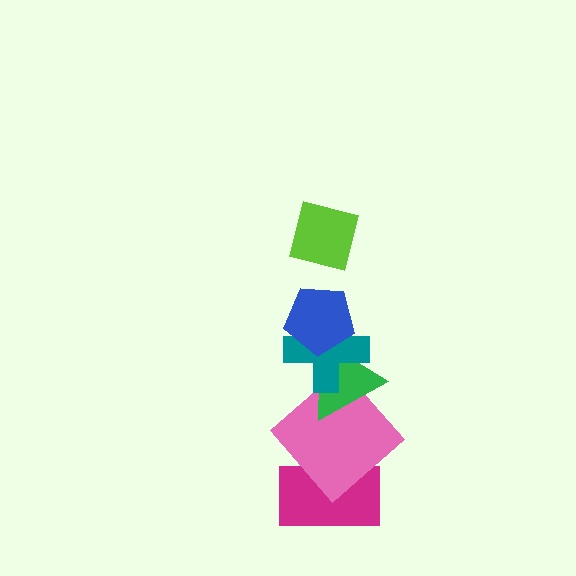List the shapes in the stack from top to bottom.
From top to bottom: the lime square, the blue pentagon, the teal cross, the green triangle, the pink diamond, the magenta rectangle.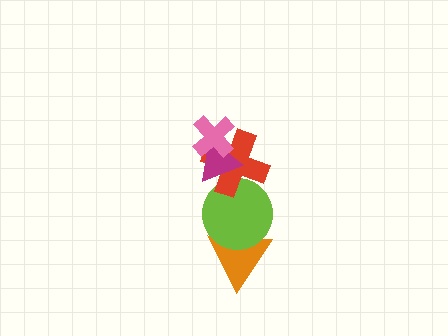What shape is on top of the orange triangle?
The lime circle is on top of the orange triangle.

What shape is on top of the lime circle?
The red cross is on top of the lime circle.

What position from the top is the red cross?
The red cross is 3rd from the top.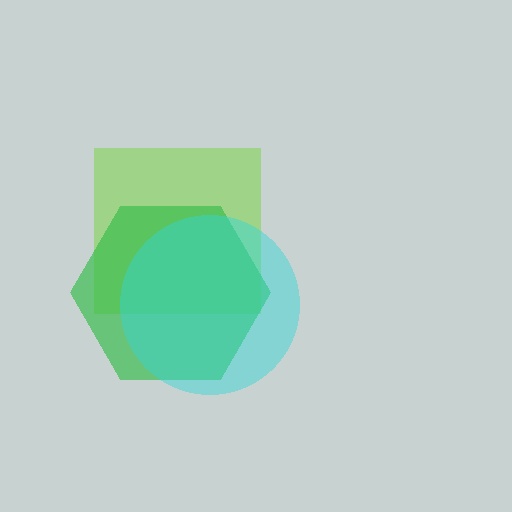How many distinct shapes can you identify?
There are 3 distinct shapes: a lime square, a green hexagon, a cyan circle.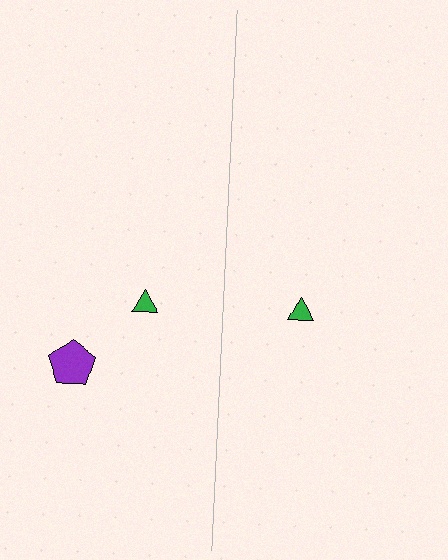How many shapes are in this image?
There are 3 shapes in this image.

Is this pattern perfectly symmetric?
No, the pattern is not perfectly symmetric. A purple pentagon is missing from the right side.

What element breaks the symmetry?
A purple pentagon is missing from the right side.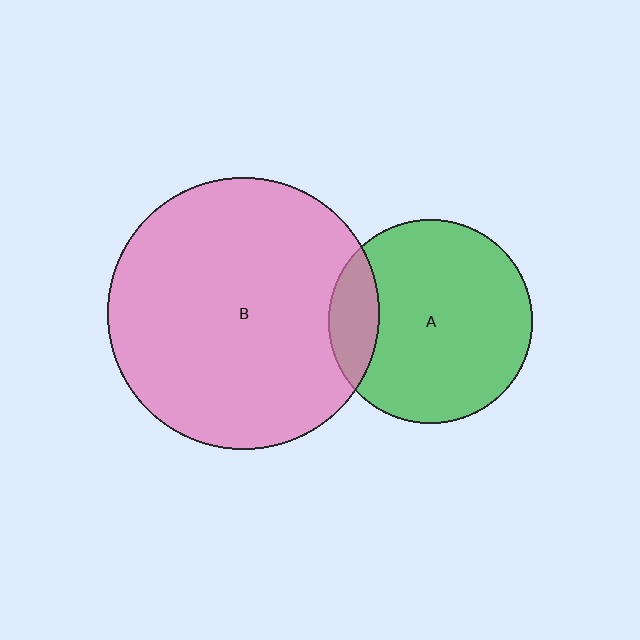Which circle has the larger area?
Circle B (pink).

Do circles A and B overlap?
Yes.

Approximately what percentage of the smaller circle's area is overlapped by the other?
Approximately 15%.